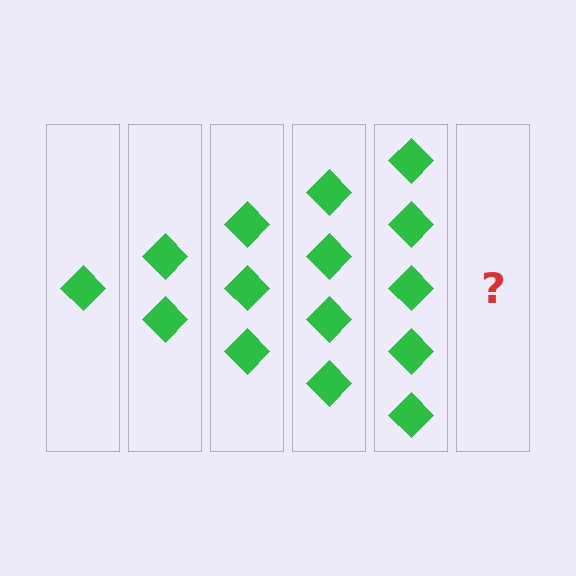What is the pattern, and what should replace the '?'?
The pattern is that each step adds one more diamond. The '?' should be 6 diamonds.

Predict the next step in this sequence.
The next step is 6 diamonds.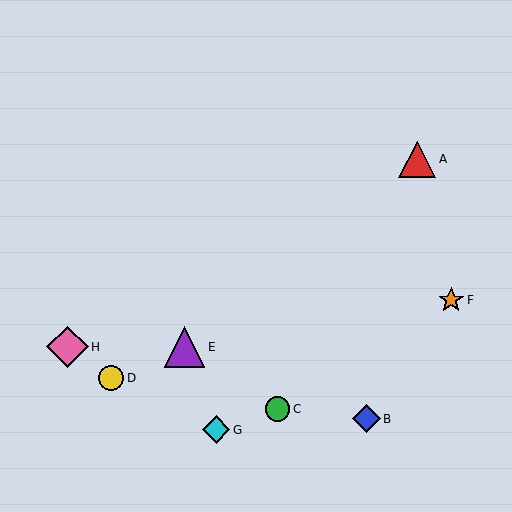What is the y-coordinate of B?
Object B is at y≈419.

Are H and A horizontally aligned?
No, H is at y≈347 and A is at y≈159.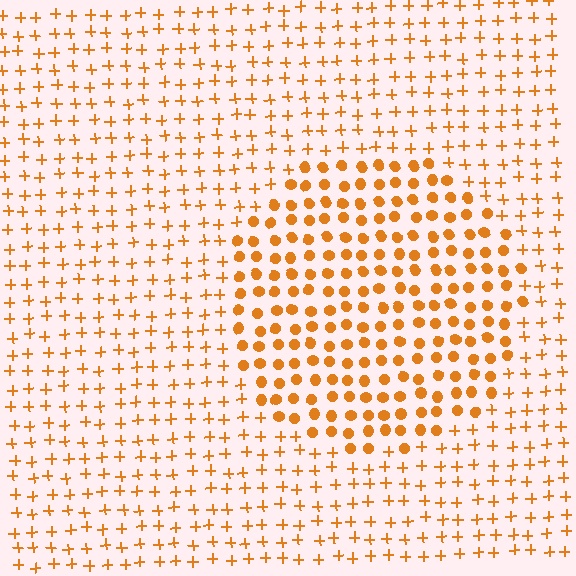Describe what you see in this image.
The image is filled with small orange elements arranged in a uniform grid. A circle-shaped region contains circles, while the surrounding area contains plus signs. The boundary is defined purely by the change in element shape.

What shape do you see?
I see a circle.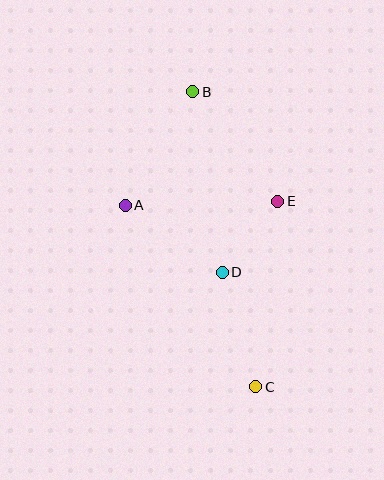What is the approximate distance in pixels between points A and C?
The distance between A and C is approximately 223 pixels.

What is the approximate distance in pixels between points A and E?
The distance between A and E is approximately 152 pixels.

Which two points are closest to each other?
Points D and E are closest to each other.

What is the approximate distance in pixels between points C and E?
The distance between C and E is approximately 187 pixels.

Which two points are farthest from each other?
Points B and C are farthest from each other.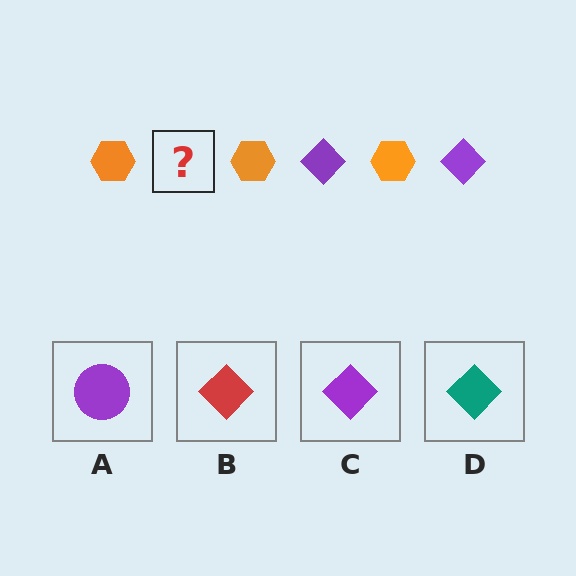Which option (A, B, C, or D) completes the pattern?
C.